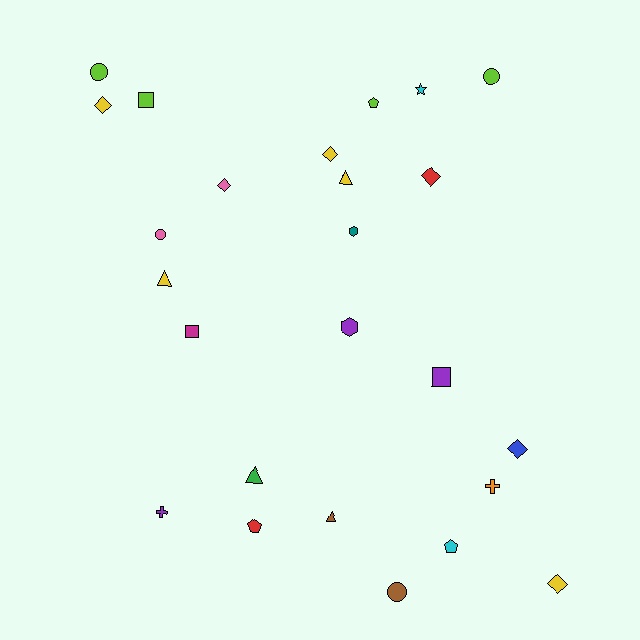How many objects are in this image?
There are 25 objects.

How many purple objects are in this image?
There are 3 purple objects.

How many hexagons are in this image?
There are 2 hexagons.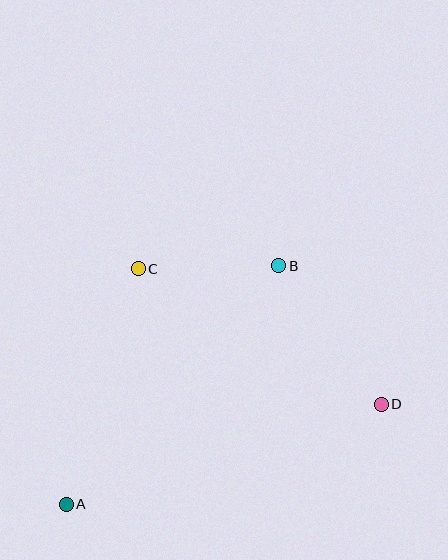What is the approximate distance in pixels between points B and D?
The distance between B and D is approximately 172 pixels.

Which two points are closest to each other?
Points B and C are closest to each other.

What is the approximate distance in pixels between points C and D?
The distance between C and D is approximately 278 pixels.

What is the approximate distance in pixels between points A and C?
The distance between A and C is approximately 246 pixels.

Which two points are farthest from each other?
Points A and D are farthest from each other.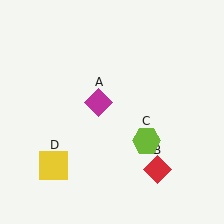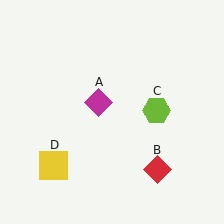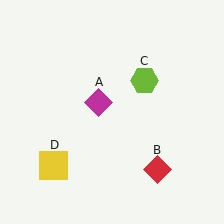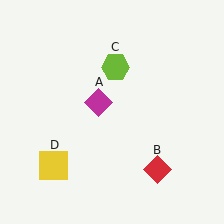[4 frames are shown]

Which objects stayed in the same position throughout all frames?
Magenta diamond (object A) and red diamond (object B) and yellow square (object D) remained stationary.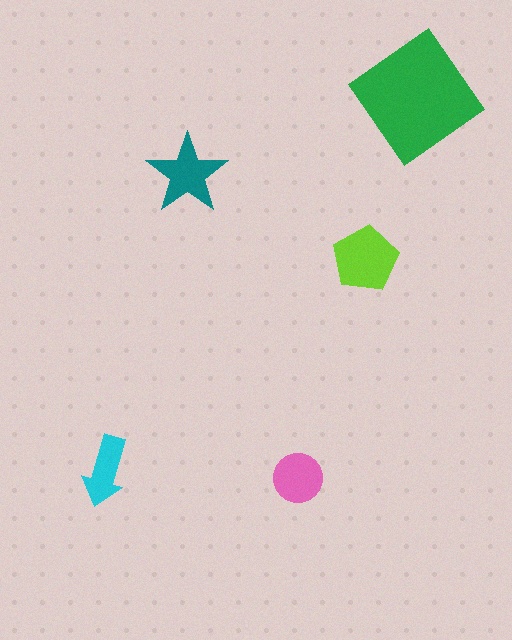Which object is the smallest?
The cyan arrow.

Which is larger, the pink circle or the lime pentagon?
The lime pentagon.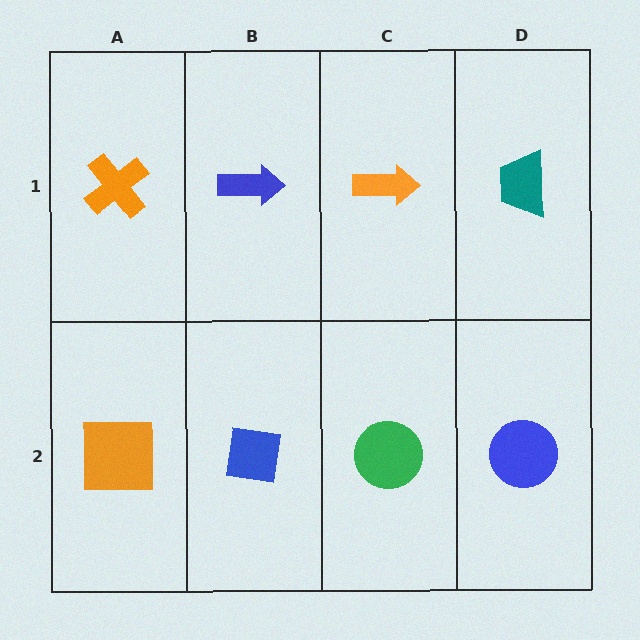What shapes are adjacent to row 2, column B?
A blue arrow (row 1, column B), an orange square (row 2, column A), a green circle (row 2, column C).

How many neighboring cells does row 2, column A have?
2.